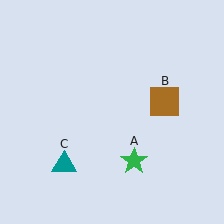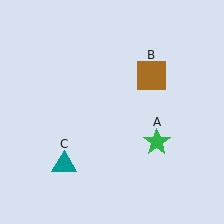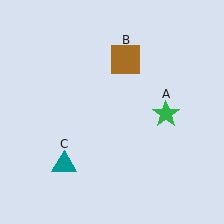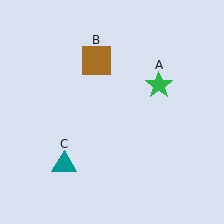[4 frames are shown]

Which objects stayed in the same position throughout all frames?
Teal triangle (object C) remained stationary.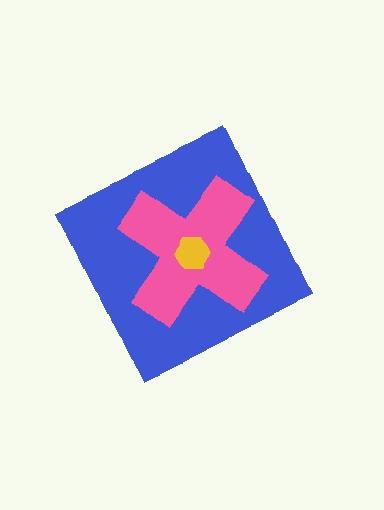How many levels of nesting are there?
3.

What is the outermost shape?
The blue diamond.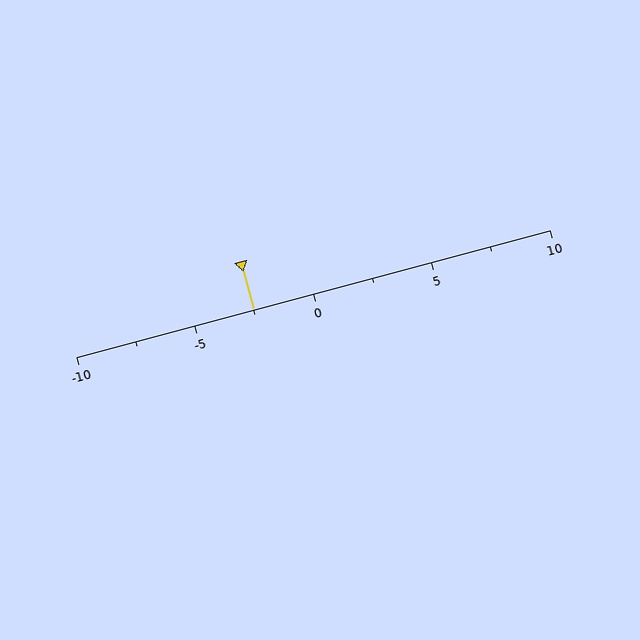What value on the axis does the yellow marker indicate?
The marker indicates approximately -2.5.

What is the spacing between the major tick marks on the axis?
The major ticks are spaced 5 apart.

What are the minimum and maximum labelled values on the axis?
The axis runs from -10 to 10.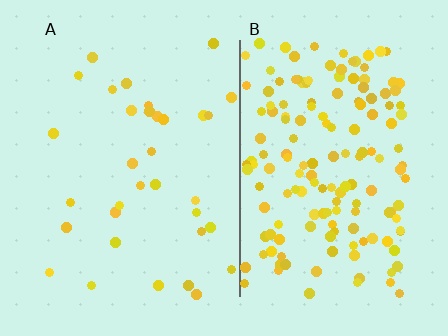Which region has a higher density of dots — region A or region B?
B (the right).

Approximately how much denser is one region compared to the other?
Approximately 4.7× — region B over region A.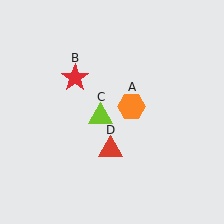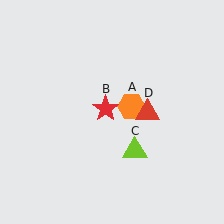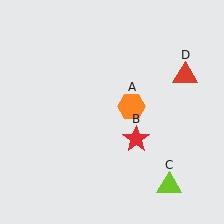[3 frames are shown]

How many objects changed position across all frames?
3 objects changed position: red star (object B), lime triangle (object C), red triangle (object D).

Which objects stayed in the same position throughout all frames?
Orange hexagon (object A) remained stationary.